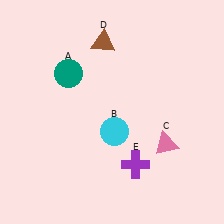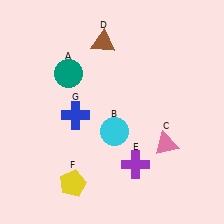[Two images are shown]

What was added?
A yellow pentagon (F), a blue cross (G) were added in Image 2.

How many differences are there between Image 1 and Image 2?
There are 2 differences between the two images.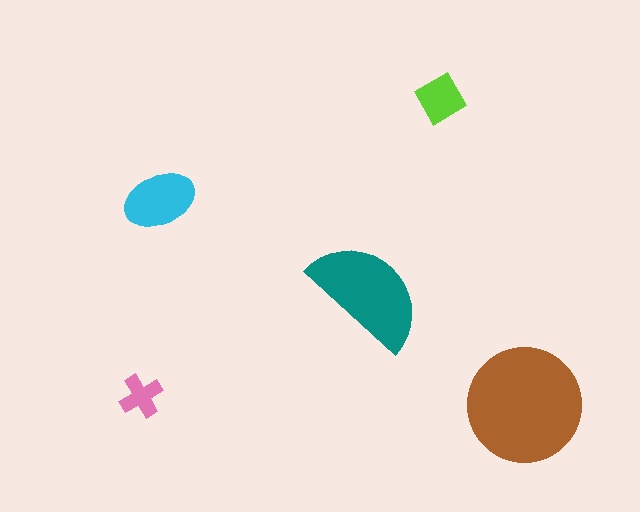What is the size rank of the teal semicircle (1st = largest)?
2nd.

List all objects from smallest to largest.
The pink cross, the lime diamond, the cyan ellipse, the teal semicircle, the brown circle.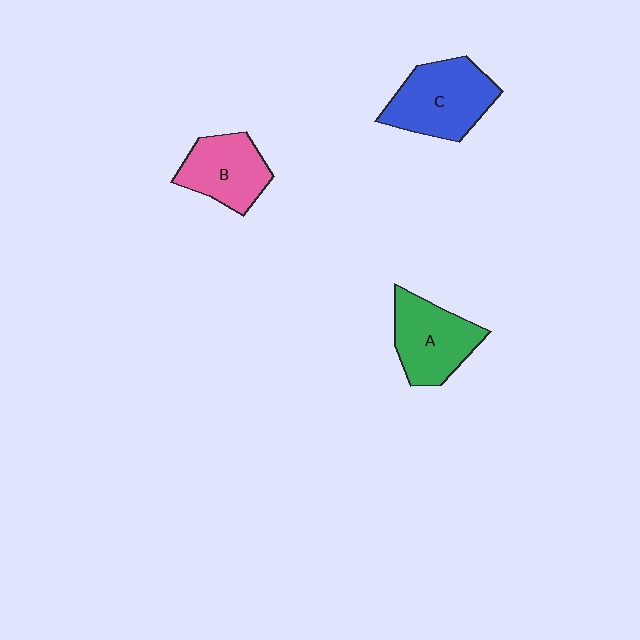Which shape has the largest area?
Shape C (blue).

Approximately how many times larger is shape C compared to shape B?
Approximately 1.3 times.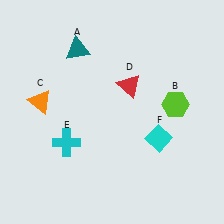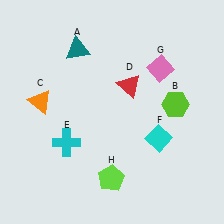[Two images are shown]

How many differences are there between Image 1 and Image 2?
There are 2 differences between the two images.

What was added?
A pink diamond (G), a lime pentagon (H) were added in Image 2.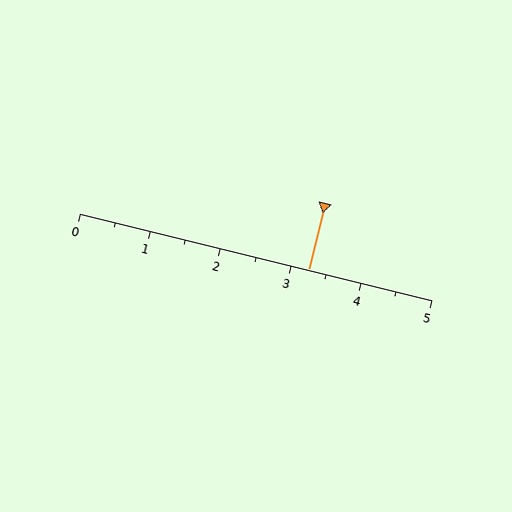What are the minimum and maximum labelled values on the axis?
The axis runs from 0 to 5.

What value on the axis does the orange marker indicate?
The marker indicates approximately 3.2.